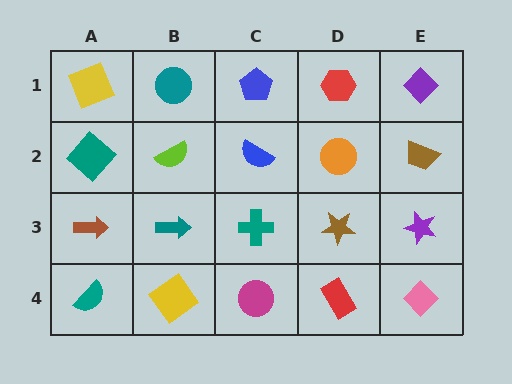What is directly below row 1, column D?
An orange circle.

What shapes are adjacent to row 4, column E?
A purple star (row 3, column E), a red rectangle (row 4, column D).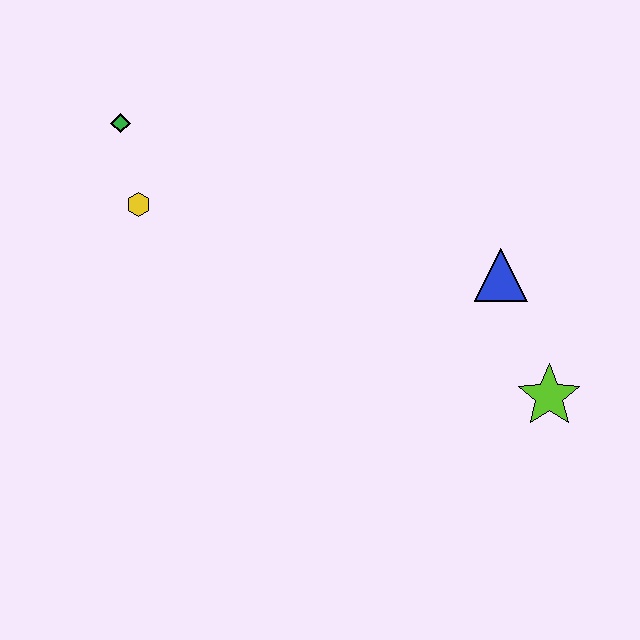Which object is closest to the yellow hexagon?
The green diamond is closest to the yellow hexagon.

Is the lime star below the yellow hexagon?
Yes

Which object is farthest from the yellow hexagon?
The lime star is farthest from the yellow hexagon.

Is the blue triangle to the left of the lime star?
Yes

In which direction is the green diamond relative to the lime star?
The green diamond is to the left of the lime star.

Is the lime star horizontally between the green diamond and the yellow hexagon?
No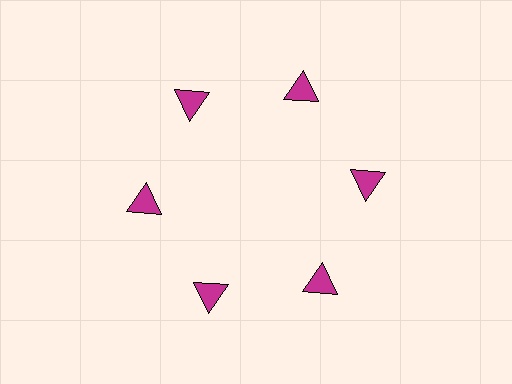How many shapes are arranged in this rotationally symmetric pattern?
There are 6 shapes, arranged in 6 groups of 1.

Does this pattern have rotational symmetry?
Yes, this pattern has 6-fold rotational symmetry. It looks the same after rotating 60 degrees around the center.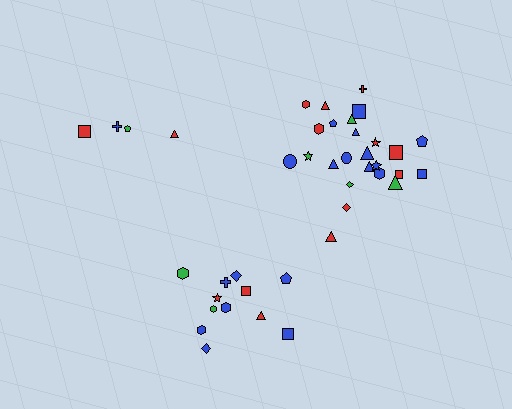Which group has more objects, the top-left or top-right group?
The top-right group.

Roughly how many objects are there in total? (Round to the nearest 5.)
Roughly 40 objects in total.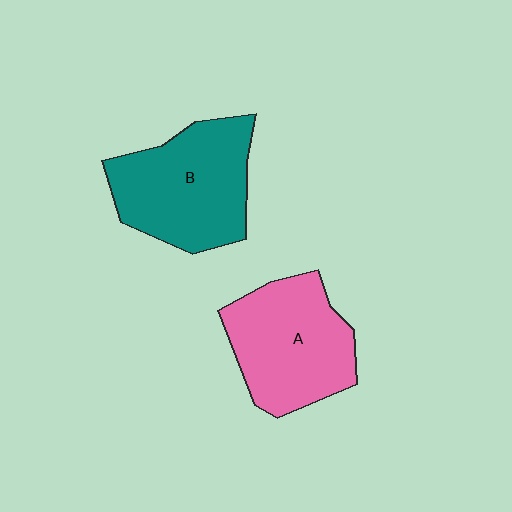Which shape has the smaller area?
Shape A (pink).